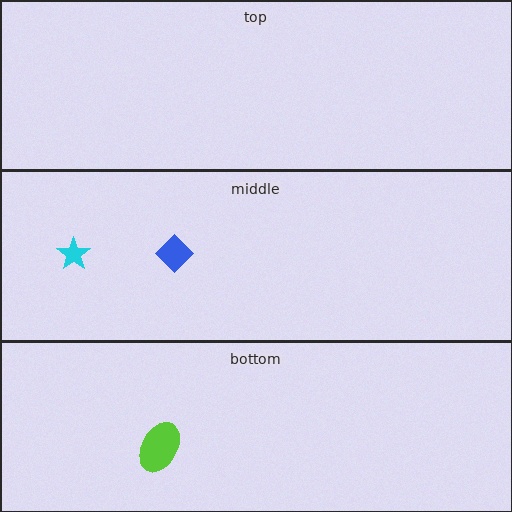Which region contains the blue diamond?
The middle region.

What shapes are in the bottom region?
The lime ellipse.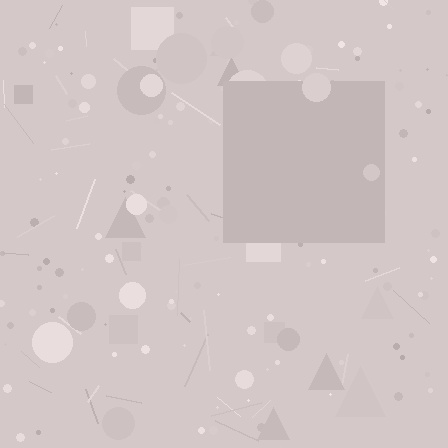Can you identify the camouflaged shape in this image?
The camouflaged shape is a square.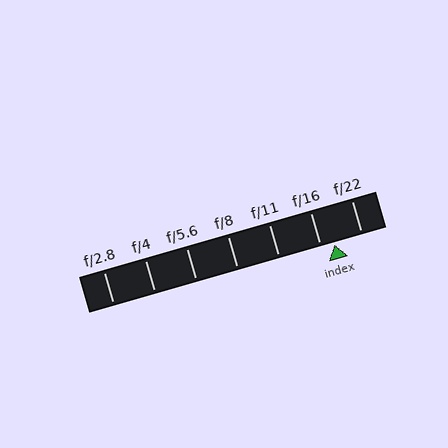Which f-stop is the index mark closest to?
The index mark is closest to f/16.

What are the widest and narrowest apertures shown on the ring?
The widest aperture shown is f/2.8 and the narrowest is f/22.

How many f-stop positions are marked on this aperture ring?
There are 7 f-stop positions marked.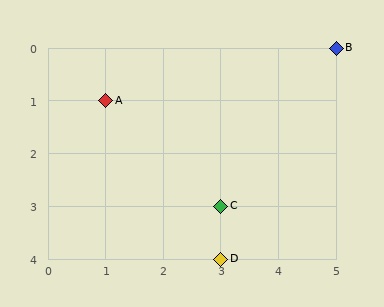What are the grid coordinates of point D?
Point D is at grid coordinates (3, 4).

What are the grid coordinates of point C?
Point C is at grid coordinates (3, 3).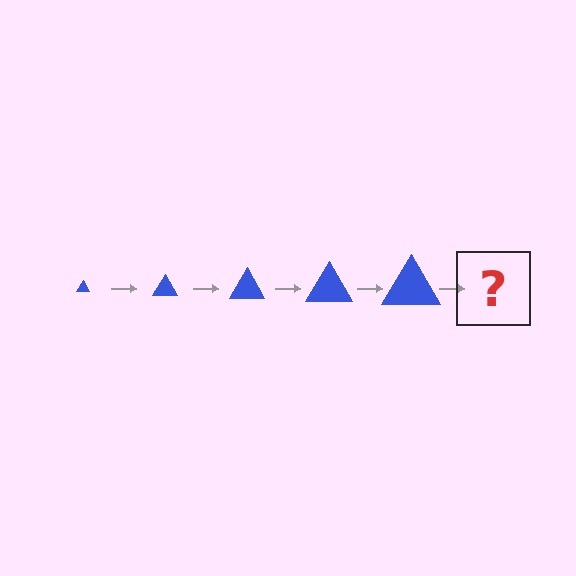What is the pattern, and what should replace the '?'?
The pattern is that the triangle gets progressively larger each step. The '?' should be a blue triangle, larger than the previous one.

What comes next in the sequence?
The next element should be a blue triangle, larger than the previous one.